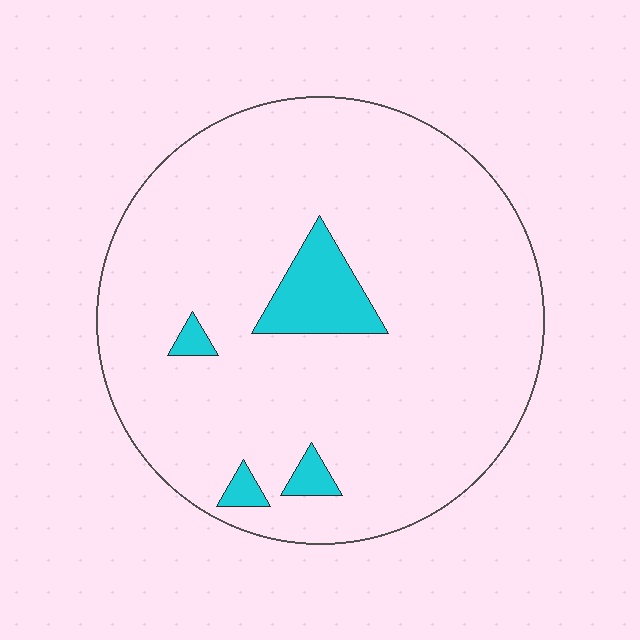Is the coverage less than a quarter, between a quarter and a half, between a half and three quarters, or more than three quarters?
Less than a quarter.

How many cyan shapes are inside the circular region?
4.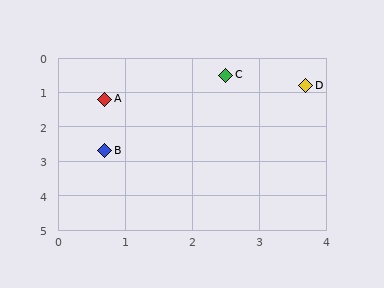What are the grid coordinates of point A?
Point A is at approximately (0.7, 1.2).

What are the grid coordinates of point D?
Point D is at approximately (3.7, 0.8).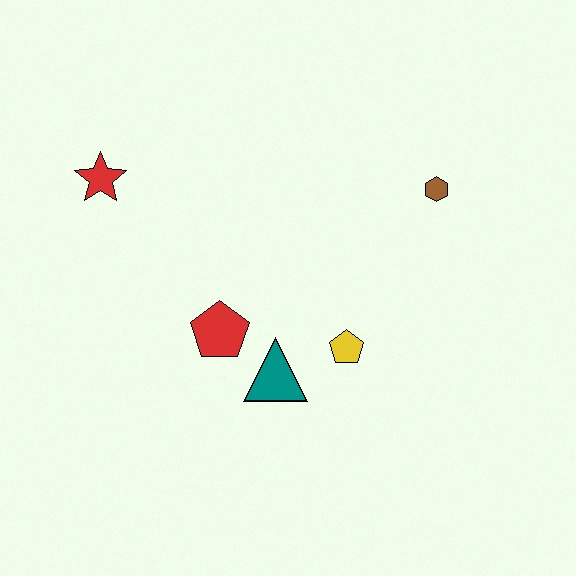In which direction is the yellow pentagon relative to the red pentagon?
The yellow pentagon is to the right of the red pentagon.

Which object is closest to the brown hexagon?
The yellow pentagon is closest to the brown hexagon.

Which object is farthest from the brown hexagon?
The red star is farthest from the brown hexagon.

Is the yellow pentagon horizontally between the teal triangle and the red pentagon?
No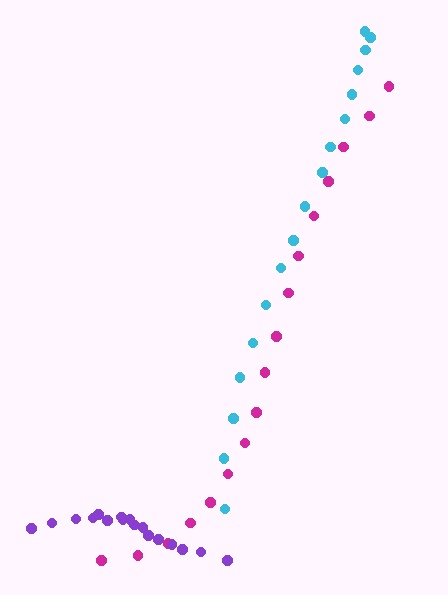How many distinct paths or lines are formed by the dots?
There are 3 distinct paths.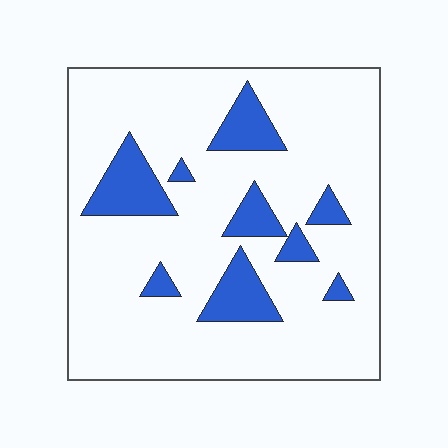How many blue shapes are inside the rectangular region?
9.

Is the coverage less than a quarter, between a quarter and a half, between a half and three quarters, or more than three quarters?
Less than a quarter.